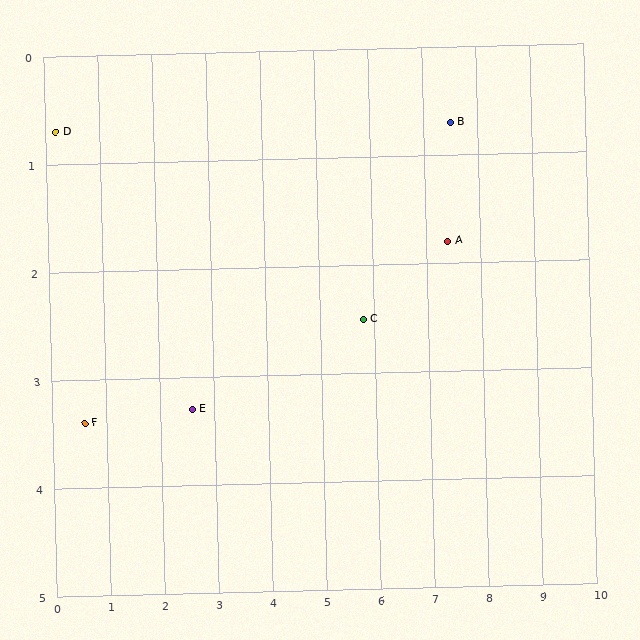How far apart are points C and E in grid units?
Points C and E are about 3.3 grid units apart.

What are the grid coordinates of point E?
Point E is at approximately (2.6, 3.3).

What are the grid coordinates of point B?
Point B is at approximately (7.5, 0.7).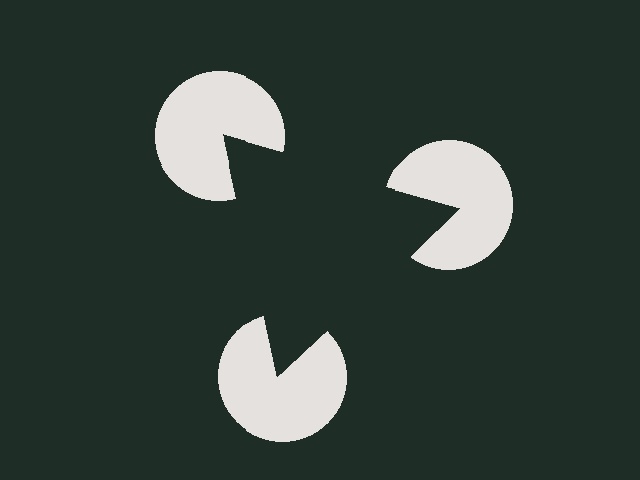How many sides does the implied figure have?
3 sides.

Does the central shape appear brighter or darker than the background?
It typically appears slightly darker than the background, even though no actual brightness change is drawn.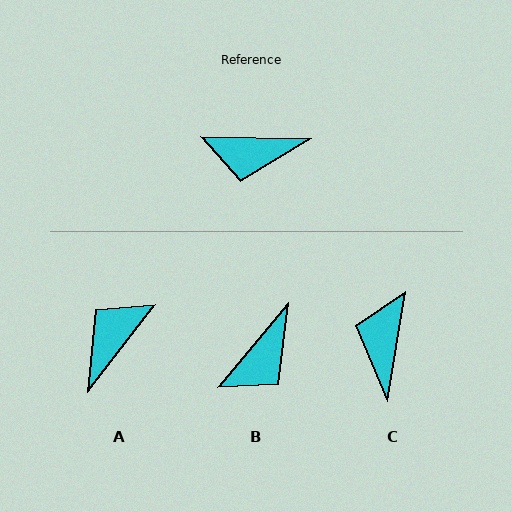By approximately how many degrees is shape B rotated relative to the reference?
Approximately 52 degrees counter-clockwise.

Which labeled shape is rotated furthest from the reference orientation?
A, about 126 degrees away.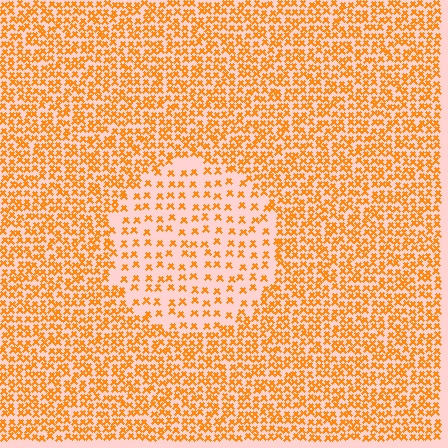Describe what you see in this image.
The image contains small orange elements arranged at two different densities. A circle-shaped region is visible where the elements are less densely packed than the surrounding area.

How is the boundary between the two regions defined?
The boundary is defined by a change in element density (approximately 2.2x ratio). All elements are the same color, size, and shape.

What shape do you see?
I see a circle.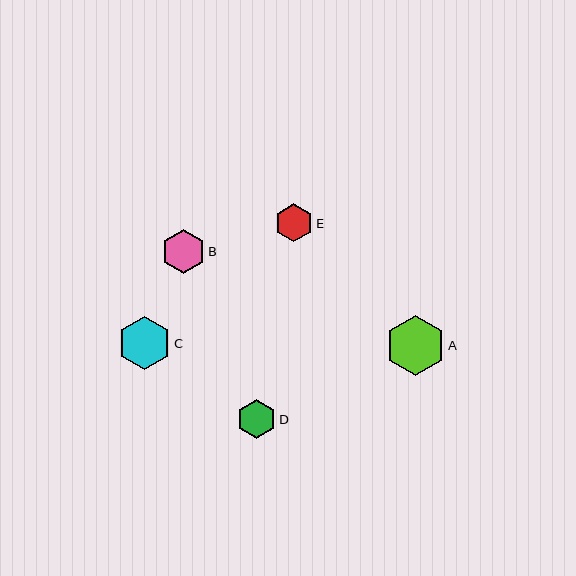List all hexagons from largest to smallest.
From largest to smallest: A, C, B, D, E.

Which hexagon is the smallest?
Hexagon E is the smallest with a size of approximately 38 pixels.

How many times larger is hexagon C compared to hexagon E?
Hexagon C is approximately 1.4 times the size of hexagon E.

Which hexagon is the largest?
Hexagon A is the largest with a size of approximately 60 pixels.